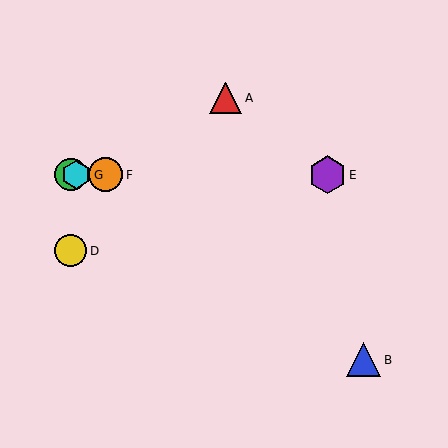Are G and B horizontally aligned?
No, G is at y≈175 and B is at y≈360.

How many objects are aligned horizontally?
4 objects (C, E, F, G) are aligned horizontally.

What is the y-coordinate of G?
Object G is at y≈175.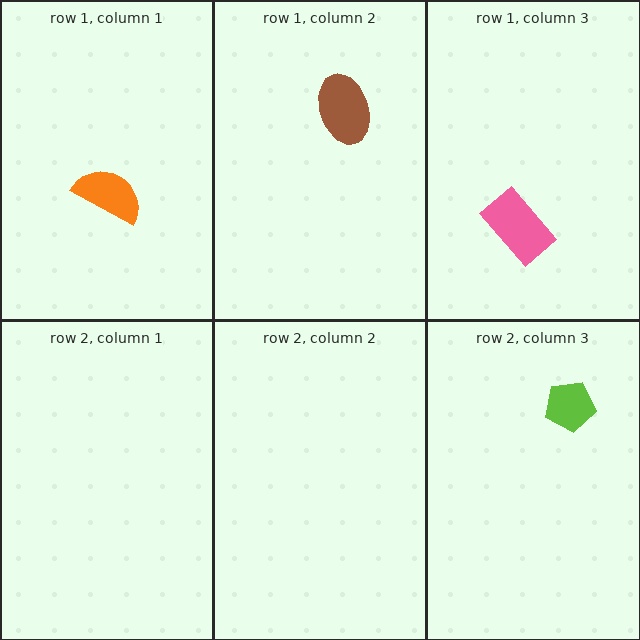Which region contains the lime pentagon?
The row 2, column 3 region.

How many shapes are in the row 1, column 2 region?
1.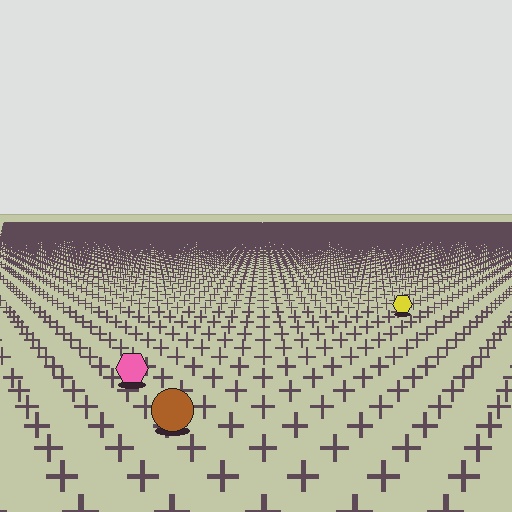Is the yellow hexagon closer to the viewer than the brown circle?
No. The brown circle is closer — you can tell from the texture gradient: the ground texture is coarser near it.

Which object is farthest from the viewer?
The yellow hexagon is farthest from the viewer. It appears smaller and the ground texture around it is denser.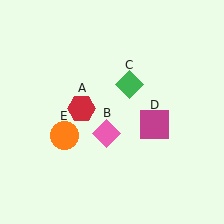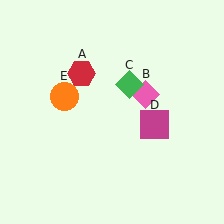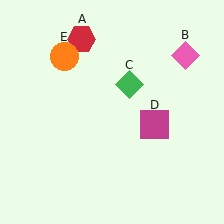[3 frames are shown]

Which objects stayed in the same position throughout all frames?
Green diamond (object C) and magenta square (object D) remained stationary.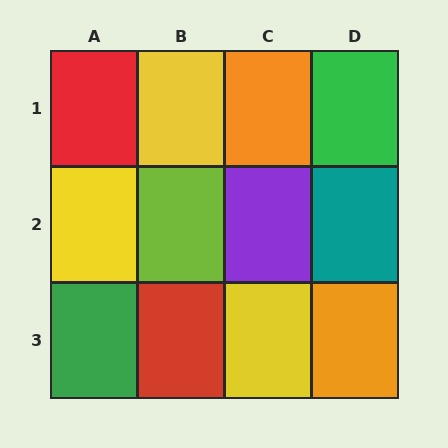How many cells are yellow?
3 cells are yellow.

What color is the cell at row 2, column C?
Purple.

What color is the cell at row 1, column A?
Red.